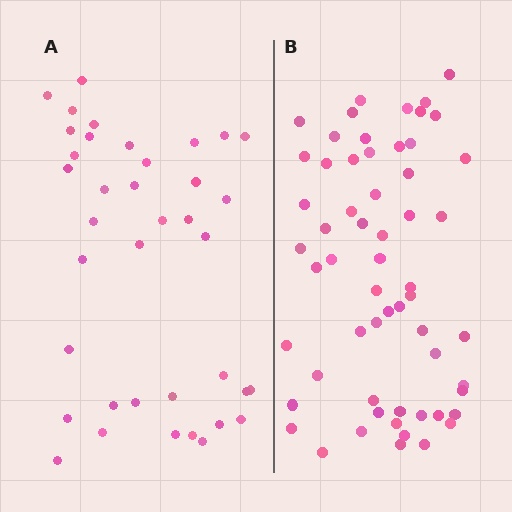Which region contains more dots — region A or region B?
Region B (the right region) has more dots.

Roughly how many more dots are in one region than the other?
Region B has approximately 20 more dots than region A.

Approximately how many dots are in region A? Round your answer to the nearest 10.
About 40 dots. (The exact count is 38, which rounds to 40.)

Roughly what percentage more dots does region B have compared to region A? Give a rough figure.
About 55% more.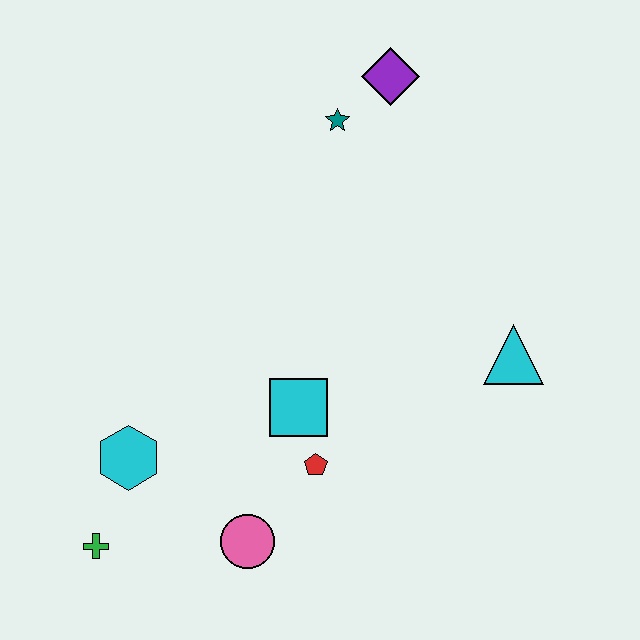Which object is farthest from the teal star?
The green cross is farthest from the teal star.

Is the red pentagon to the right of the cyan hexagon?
Yes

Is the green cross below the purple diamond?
Yes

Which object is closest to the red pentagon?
The cyan square is closest to the red pentagon.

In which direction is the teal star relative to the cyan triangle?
The teal star is above the cyan triangle.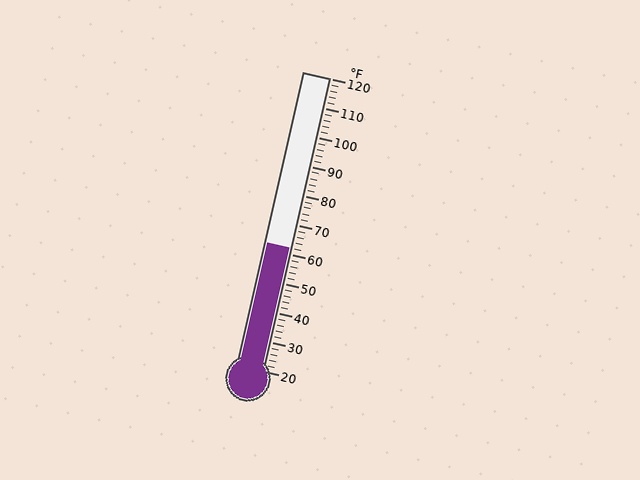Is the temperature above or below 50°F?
The temperature is above 50°F.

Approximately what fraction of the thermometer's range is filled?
The thermometer is filled to approximately 40% of its range.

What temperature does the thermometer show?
The thermometer shows approximately 62°F.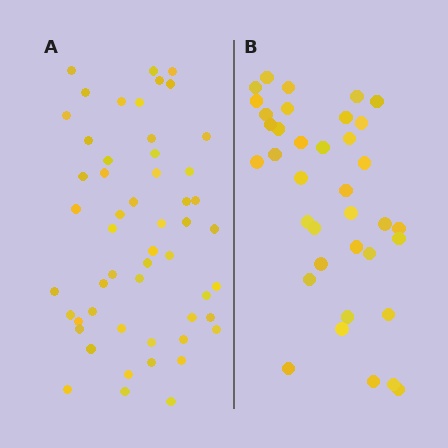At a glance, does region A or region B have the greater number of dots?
Region A (the left region) has more dots.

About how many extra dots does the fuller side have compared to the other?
Region A has approximately 15 more dots than region B.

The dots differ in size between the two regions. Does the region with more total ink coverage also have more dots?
No. Region B has more total ink coverage because its dots are larger, but region A actually contains more individual dots. Total area can be misleading — the number of items is what matters here.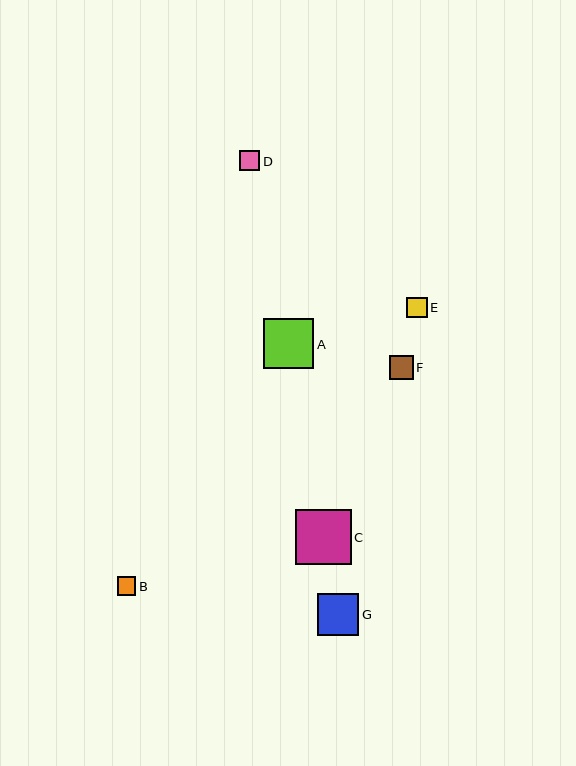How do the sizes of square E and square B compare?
Square E and square B are approximately the same size.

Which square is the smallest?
Square B is the smallest with a size of approximately 19 pixels.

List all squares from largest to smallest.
From largest to smallest: C, A, G, F, E, D, B.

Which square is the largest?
Square C is the largest with a size of approximately 55 pixels.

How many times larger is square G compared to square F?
Square G is approximately 1.7 times the size of square F.